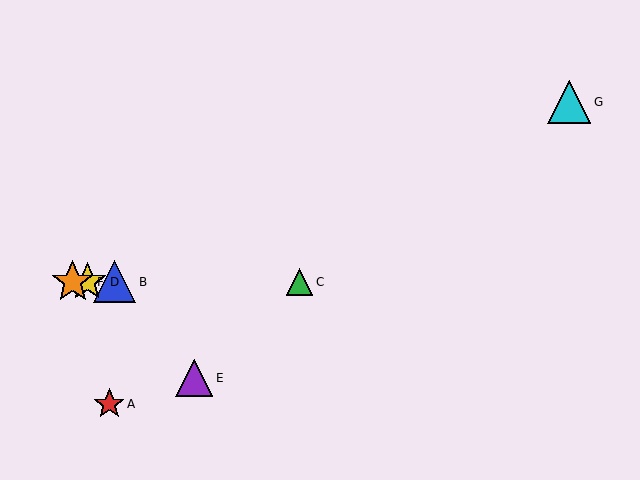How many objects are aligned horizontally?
4 objects (B, C, D, F) are aligned horizontally.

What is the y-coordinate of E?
Object E is at y≈378.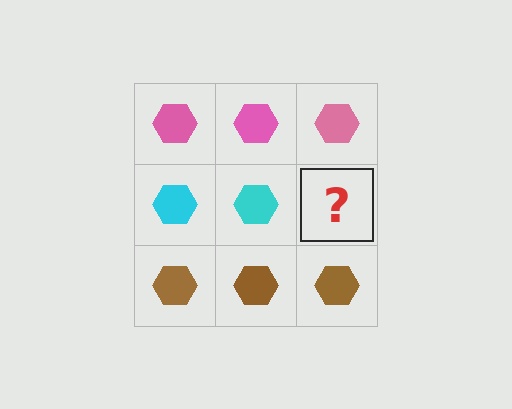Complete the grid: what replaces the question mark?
The question mark should be replaced with a cyan hexagon.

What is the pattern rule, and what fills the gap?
The rule is that each row has a consistent color. The gap should be filled with a cyan hexagon.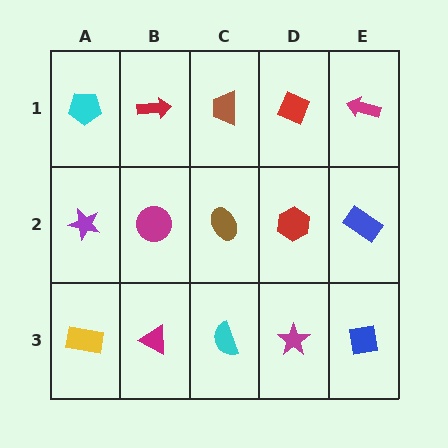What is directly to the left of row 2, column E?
A red hexagon.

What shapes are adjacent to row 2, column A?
A cyan pentagon (row 1, column A), a yellow rectangle (row 3, column A), a magenta circle (row 2, column B).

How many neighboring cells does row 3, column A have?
2.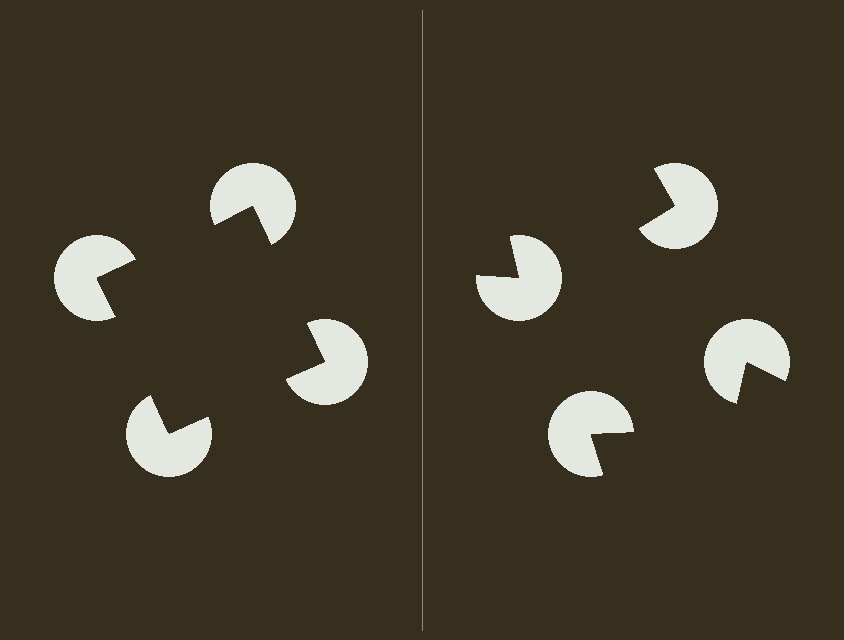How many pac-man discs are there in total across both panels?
8 — 4 on each side.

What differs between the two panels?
The pac-man discs are positioned identically on both sides; only the wedge orientations differ. On the left they align to a square; on the right they are misaligned.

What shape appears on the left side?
An illusory square.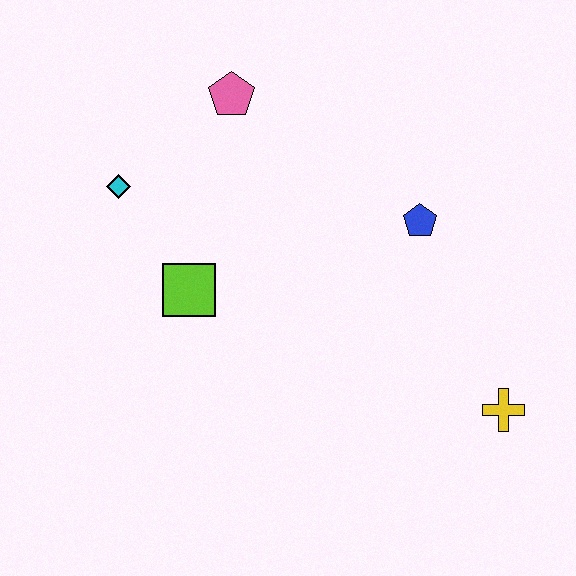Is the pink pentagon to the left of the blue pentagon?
Yes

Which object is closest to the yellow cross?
The blue pentagon is closest to the yellow cross.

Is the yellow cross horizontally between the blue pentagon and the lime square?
No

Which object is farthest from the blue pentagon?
The cyan diamond is farthest from the blue pentagon.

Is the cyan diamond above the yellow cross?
Yes